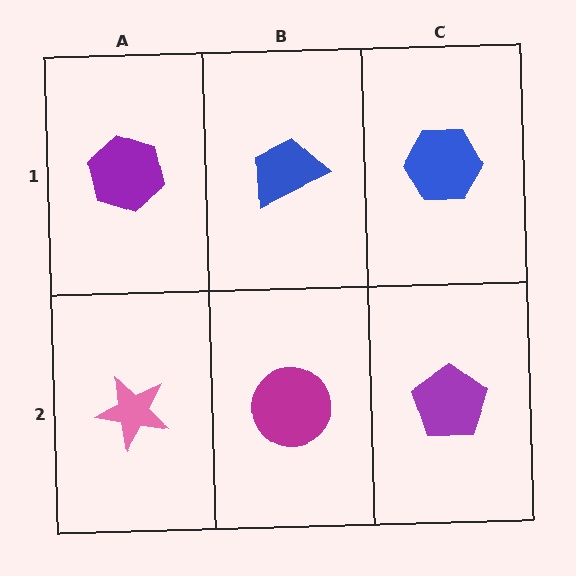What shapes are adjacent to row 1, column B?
A magenta circle (row 2, column B), a purple hexagon (row 1, column A), a blue hexagon (row 1, column C).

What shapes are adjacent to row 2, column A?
A purple hexagon (row 1, column A), a magenta circle (row 2, column B).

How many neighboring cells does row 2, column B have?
3.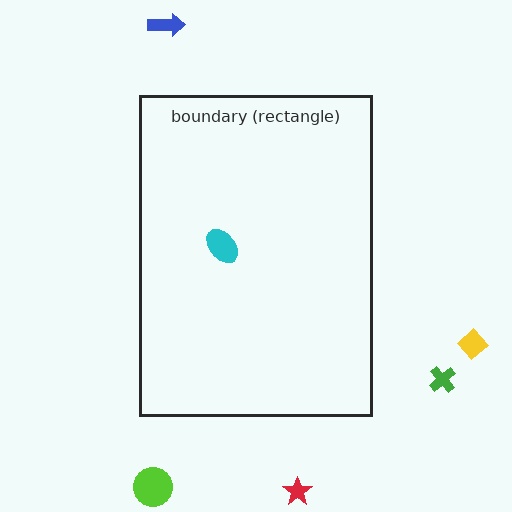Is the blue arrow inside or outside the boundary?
Outside.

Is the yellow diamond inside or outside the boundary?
Outside.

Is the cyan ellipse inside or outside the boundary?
Inside.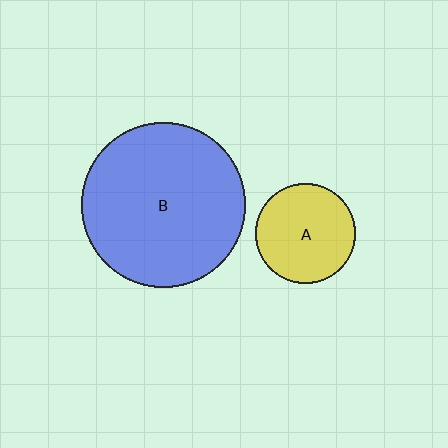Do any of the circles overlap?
No, none of the circles overlap.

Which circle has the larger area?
Circle B (blue).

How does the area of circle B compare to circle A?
Approximately 2.7 times.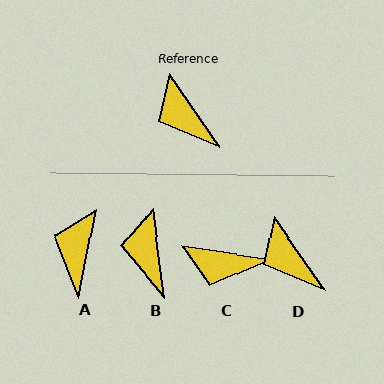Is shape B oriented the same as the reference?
No, it is off by about 27 degrees.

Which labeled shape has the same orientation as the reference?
D.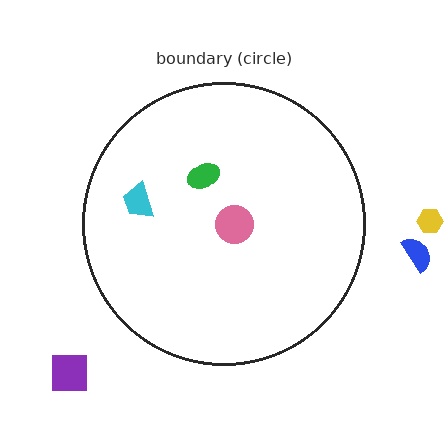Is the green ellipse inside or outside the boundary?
Inside.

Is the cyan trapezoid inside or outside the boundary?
Inside.